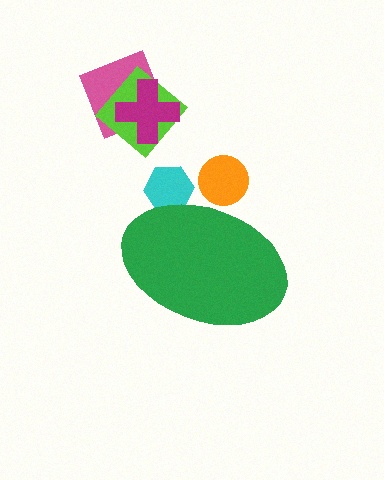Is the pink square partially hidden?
No, the pink square is fully visible.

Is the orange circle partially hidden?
Yes, the orange circle is partially hidden behind the green ellipse.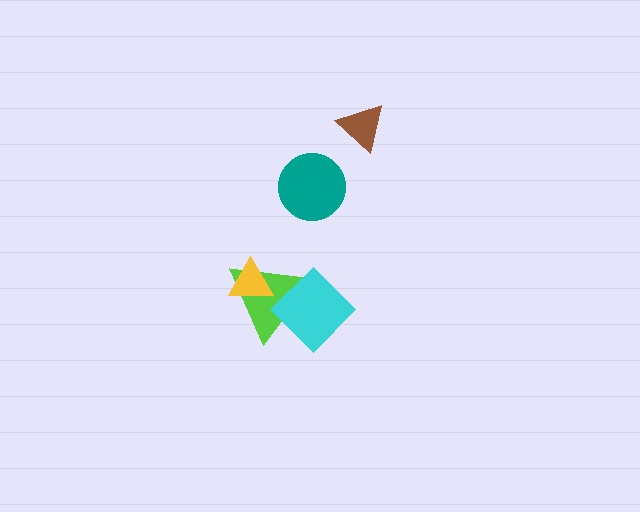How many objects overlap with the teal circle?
0 objects overlap with the teal circle.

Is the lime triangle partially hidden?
Yes, it is partially covered by another shape.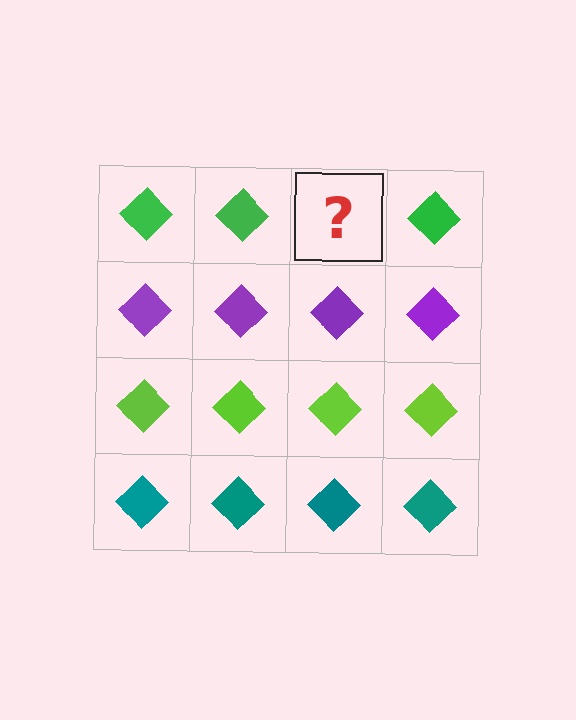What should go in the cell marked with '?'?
The missing cell should contain a green diamond.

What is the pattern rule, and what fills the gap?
The rule is that each row has a consistent color. The gap should be filled with a green diamond.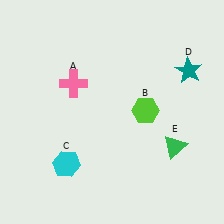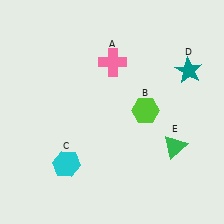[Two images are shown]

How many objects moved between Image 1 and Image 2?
1 object moved between the two images.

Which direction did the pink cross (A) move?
The pink cross (A) moved right.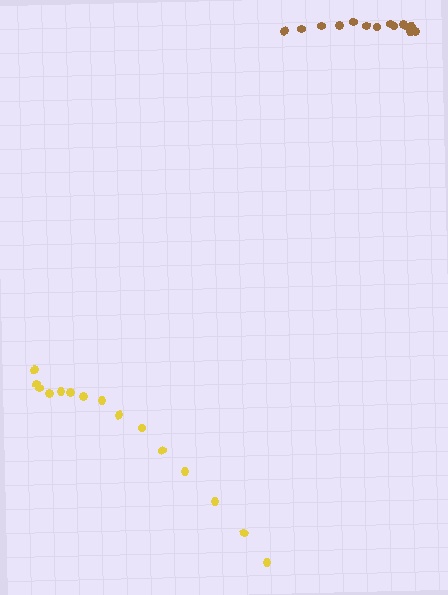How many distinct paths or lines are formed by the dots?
There are 2 distinct paths.